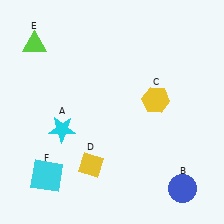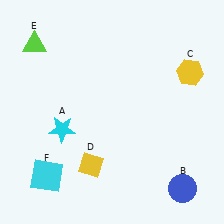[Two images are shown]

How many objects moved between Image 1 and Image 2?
1 object moved between the two images.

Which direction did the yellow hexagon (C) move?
The yellow hexagon (C) moved right.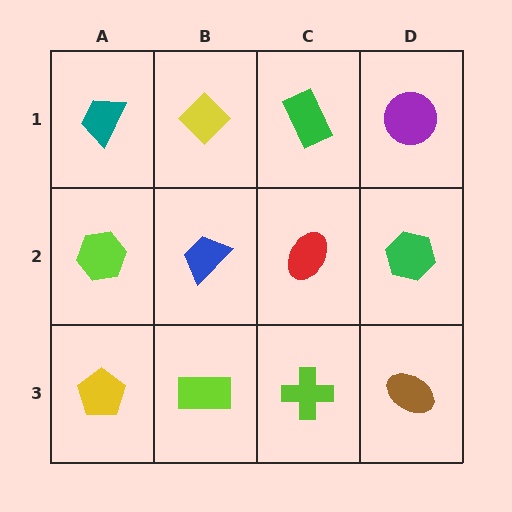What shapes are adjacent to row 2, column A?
A teal trapezoid (row 1, column A), a yellow pentagon (row 3, column A), a blue trapezoid (row 2, column B).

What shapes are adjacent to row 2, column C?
A green rectangle (row 1, column C), a lime cross (row 3, column C), a blue trapezoid (row 2, column B), a green hexagon (row 2, column D).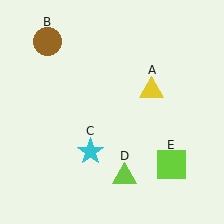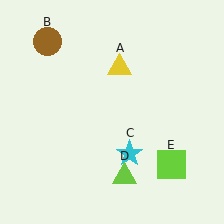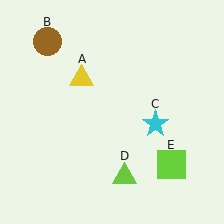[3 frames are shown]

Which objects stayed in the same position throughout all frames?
Brown circle (object B) and lime triangle (object D) and lime square (object E) remained stationary.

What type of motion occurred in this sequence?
The yellow triangle (object A), cyan star (object C) rotated counterclockwise around the center of the scene.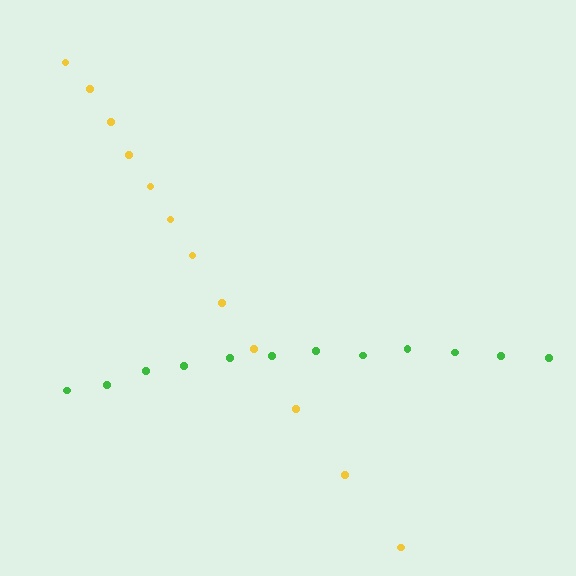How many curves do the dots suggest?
There are 2 distinct paths.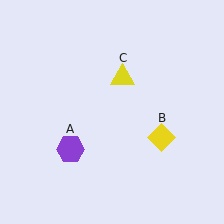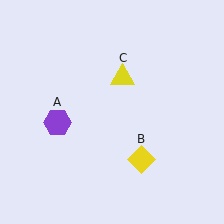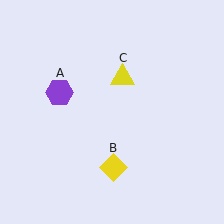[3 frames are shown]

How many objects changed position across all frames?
2 objects changed position: purple hexagon (object A), yellow diamond (object B).